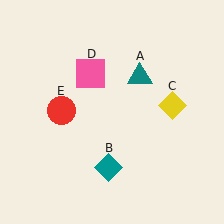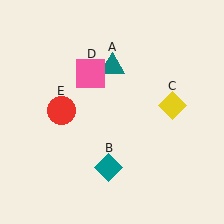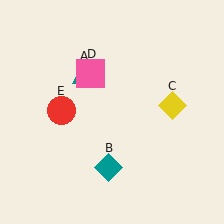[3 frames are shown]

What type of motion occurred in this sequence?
The teal triangle (object A) rotated counterclockwise around the center of the scene.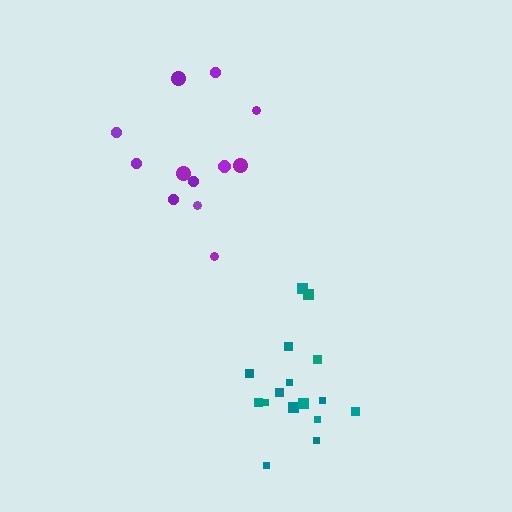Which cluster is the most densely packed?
Teal.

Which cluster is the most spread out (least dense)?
Purple.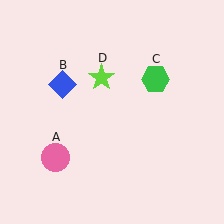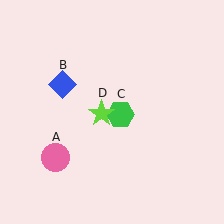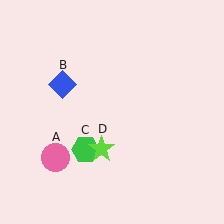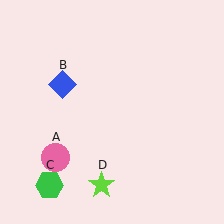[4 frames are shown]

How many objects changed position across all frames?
2 objects changed position: green hexagon (object C), lime star (object D).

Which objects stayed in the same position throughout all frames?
Pink circle (object A) and blue diamond (object B) remained stationary.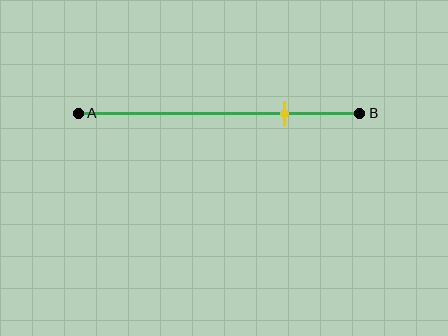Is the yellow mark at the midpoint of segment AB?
No, the mark is at about 75% from A, not at the 50% midpoint.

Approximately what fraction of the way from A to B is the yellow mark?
The yellow mark is approximately 75% of the way from A to B.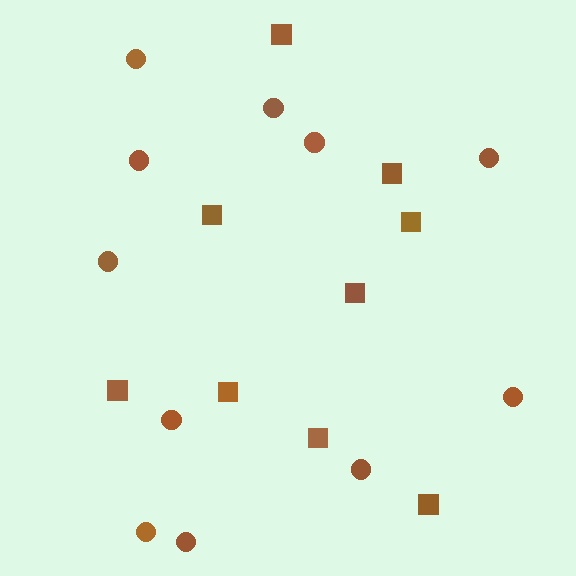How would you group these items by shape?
There are 2 groups: one group of squares (9) and one group of circles (11).